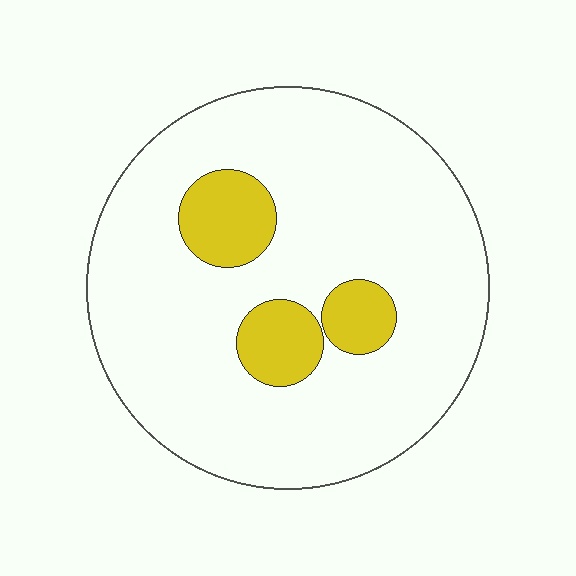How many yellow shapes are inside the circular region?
3.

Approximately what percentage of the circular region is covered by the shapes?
Approximately 15%.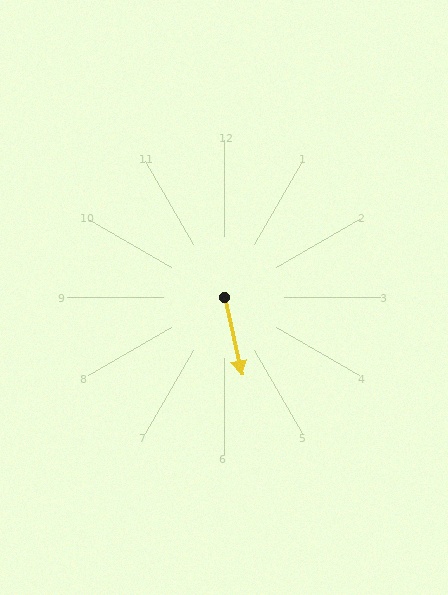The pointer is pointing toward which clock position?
Roughly 6 o'clock.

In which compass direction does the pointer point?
South.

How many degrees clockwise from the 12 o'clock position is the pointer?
Approximately 167 degrees.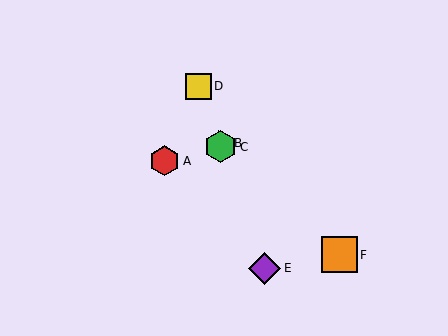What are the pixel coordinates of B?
Object B is at (219, 143).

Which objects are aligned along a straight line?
Objects B, C, D, E are aligned along a straight line.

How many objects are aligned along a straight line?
4 objects (B, C, D, E) are aligned along a straight line.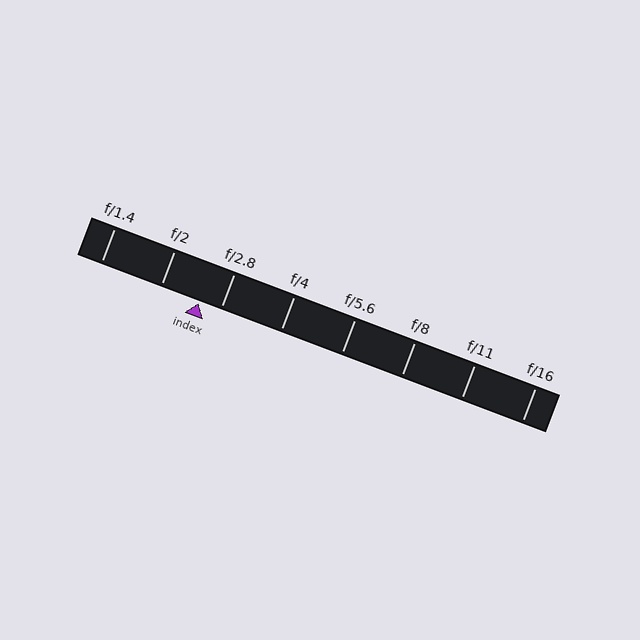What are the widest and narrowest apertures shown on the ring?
The widest aperture shown is f/1.4 and the narrowest is f/16.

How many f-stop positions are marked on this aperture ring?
There are 8 f-stop positions marked.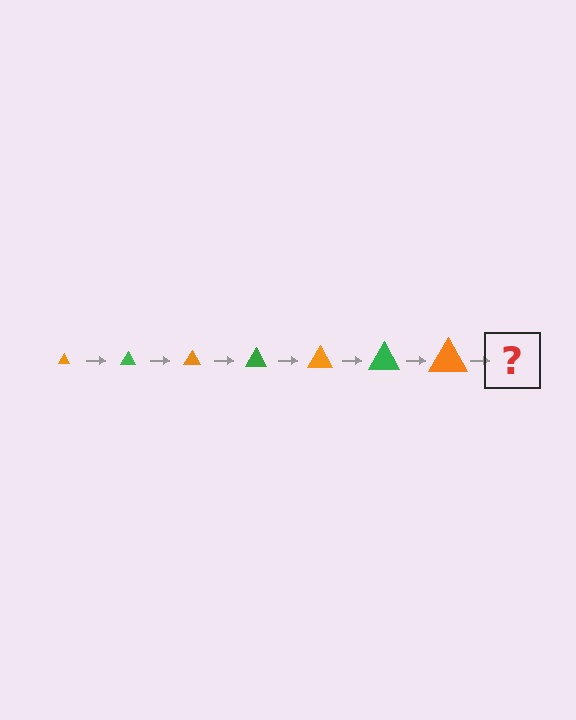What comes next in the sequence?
The next element should be a green triangle, larger than the previous one.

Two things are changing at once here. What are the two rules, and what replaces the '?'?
The two rules are that the triangle grows larger each step and the color cycles through orange and green. The '?' should be a green triangle, larger than the previous one.